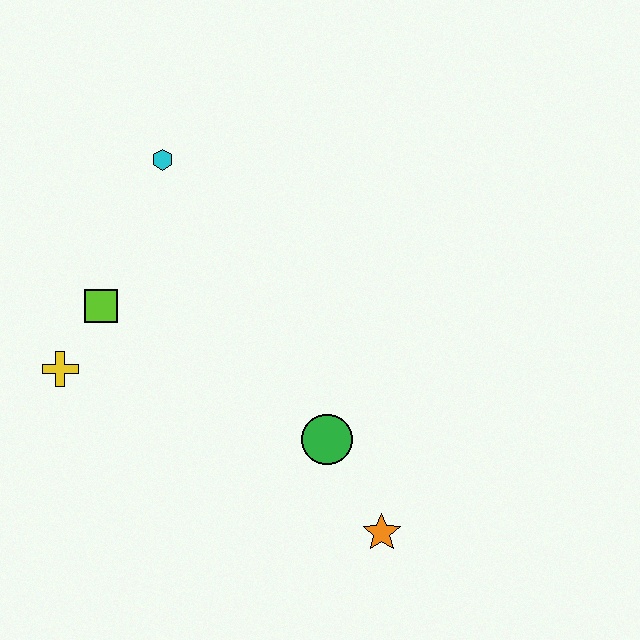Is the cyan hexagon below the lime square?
No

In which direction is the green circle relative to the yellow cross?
The green circle is to the right of the yellow cross.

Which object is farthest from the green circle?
The cyan hexagon is farthest from the green circle.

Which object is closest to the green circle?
The orange star is closest to the green circle.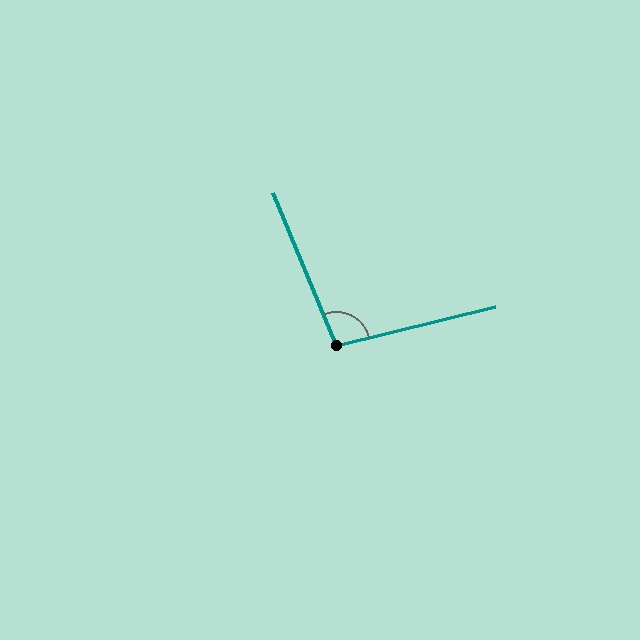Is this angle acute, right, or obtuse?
It is obtuse.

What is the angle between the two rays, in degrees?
Approximately 99 degrees.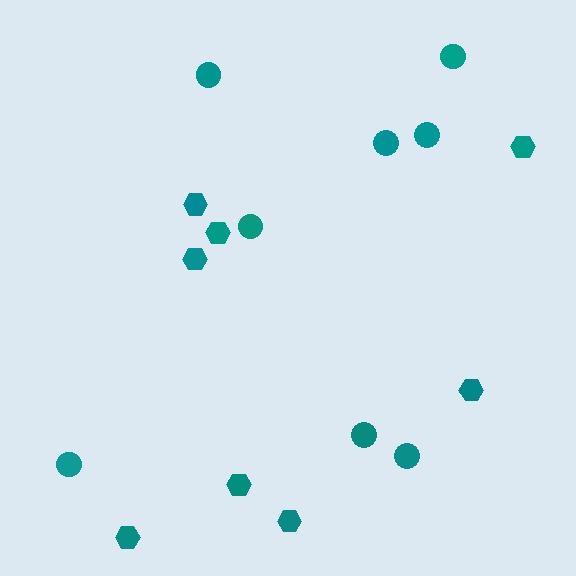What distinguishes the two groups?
There are 2 groups: one group of hexagons (8) and one group of circles (8).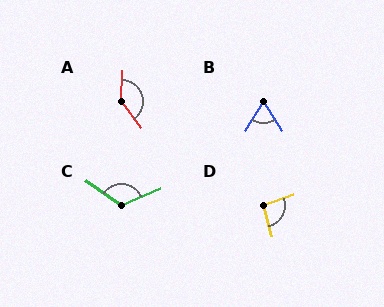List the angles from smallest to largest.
B (65°), D (94°), C (122°), A (141°).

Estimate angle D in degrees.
Approximately 94 degrees.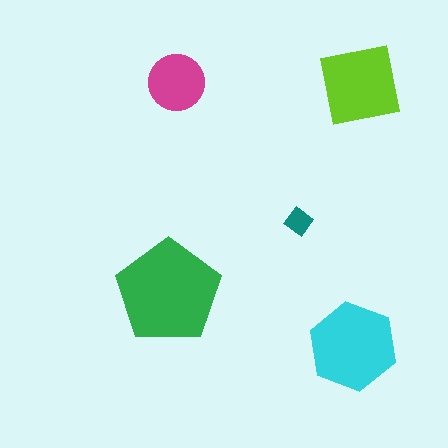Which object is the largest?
The green pentagon.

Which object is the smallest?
The teal diamond.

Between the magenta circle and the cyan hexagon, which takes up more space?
The cyan hexagon.